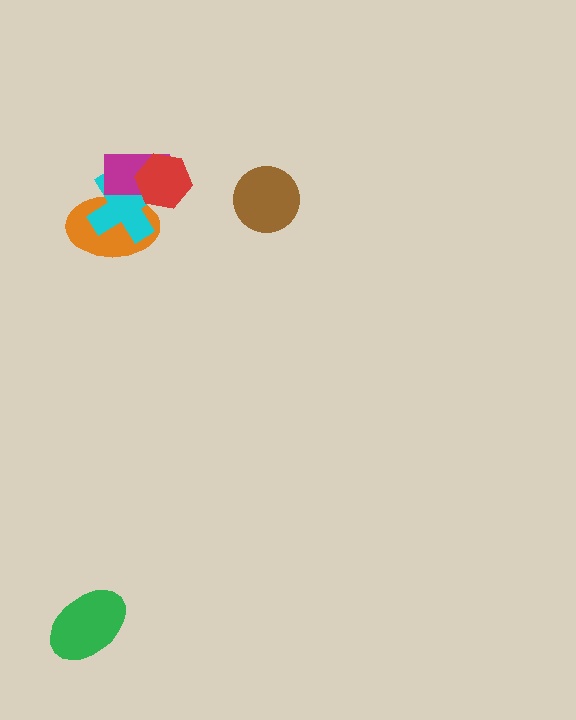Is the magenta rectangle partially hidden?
Yes, it is partially covered by another shape.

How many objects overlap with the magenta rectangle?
3 objects overlap with the magenta rectangle.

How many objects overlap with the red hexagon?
3 objects overlap with the red hexagon.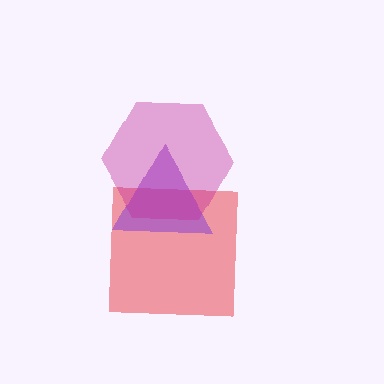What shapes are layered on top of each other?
The layered shapes are: a red square, a purple triangle, a magenta hexagon.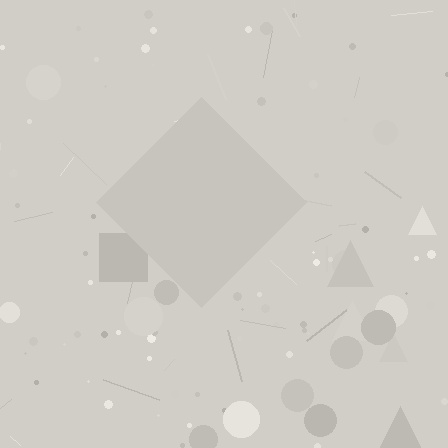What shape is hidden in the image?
A diamond is hidden in the image.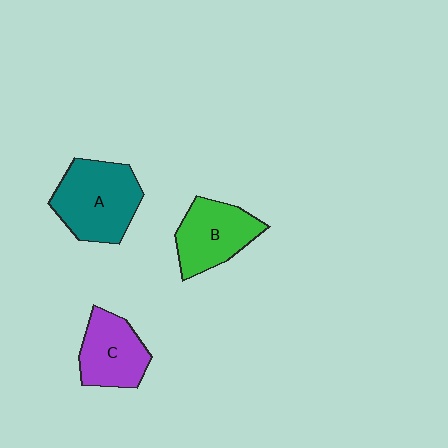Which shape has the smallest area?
Shape C (purple).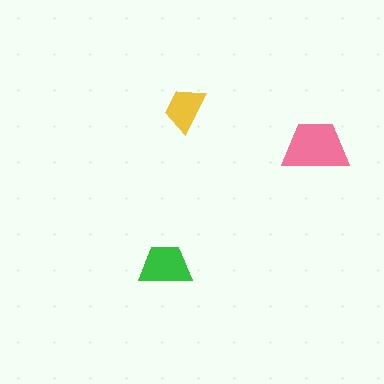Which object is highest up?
The yellow trapezoid is topmost.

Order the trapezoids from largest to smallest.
the pink one, the green one, the yellow one.